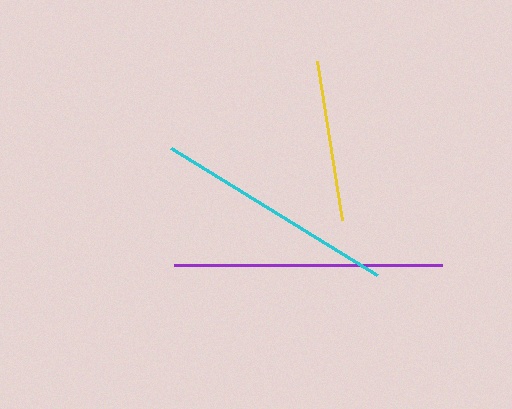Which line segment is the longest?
The purple line is the longest at approximately 268 pixels.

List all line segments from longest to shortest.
From longest to shortest: purple, cyan, yellow.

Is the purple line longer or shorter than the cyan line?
The purple line is longer than the cyan line.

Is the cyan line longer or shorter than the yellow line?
The cyan line is longer than the yellow line.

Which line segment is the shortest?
The yellow line is the shortest at approximately 161 pixels.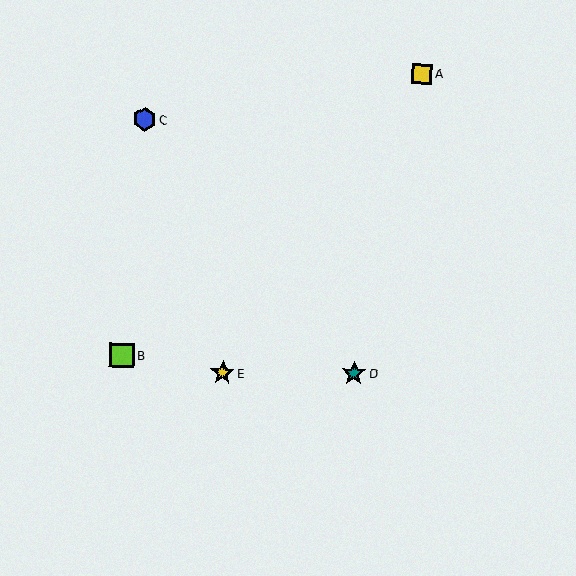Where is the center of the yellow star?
The center of the yellow star is at (222, 373).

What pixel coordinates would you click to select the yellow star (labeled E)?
Click at (222, 373) to select the yellow star E.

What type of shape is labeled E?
Shape E is a yellow star.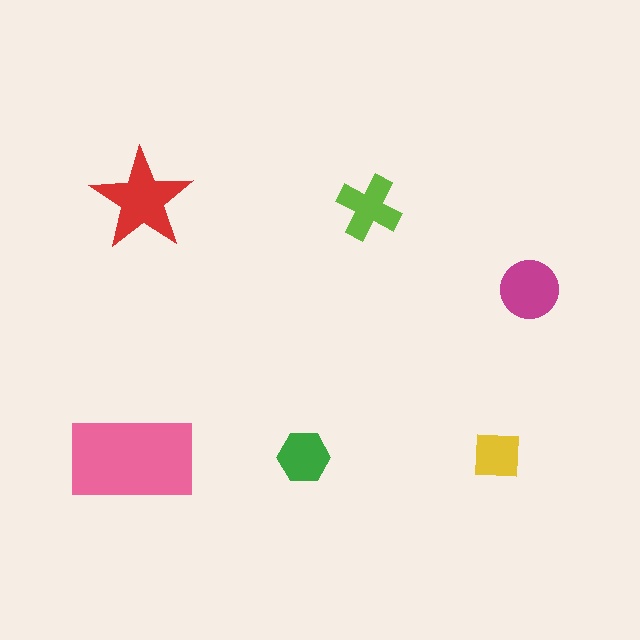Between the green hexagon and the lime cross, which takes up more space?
The lime cross.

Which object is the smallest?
The yellow square.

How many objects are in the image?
There are 6 objects in the image.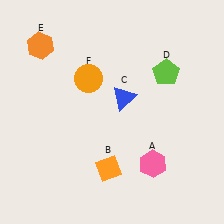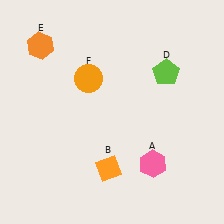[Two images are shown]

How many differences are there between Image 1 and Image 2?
There is 1 difference between the two images.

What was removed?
The blue triangle (C) was removed in Image 2.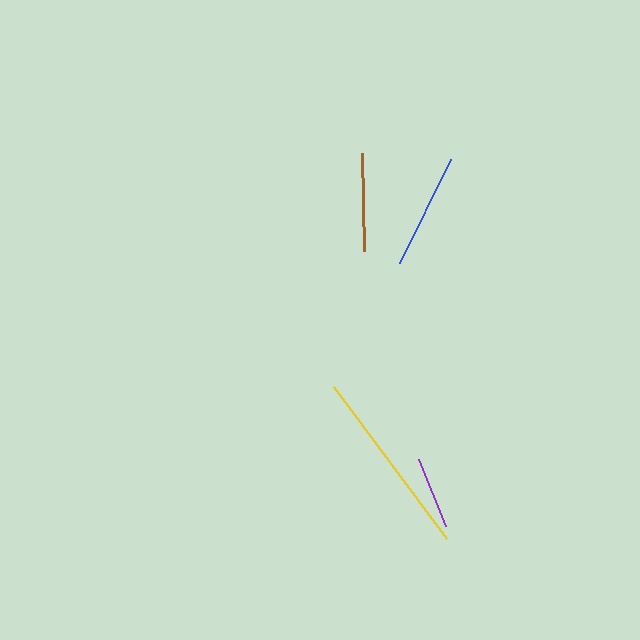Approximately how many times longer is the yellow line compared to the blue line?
The yellow line is approximately 1.6 times the length of the blue line.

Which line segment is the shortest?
The purple line is the shortest at approximately 72 pixels.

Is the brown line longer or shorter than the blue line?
The blue line is longer than the brown line.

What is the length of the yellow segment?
The yellow segment is approximately 190 pixels long.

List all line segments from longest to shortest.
From longest to shortest: yellow, blue, brown, purple.